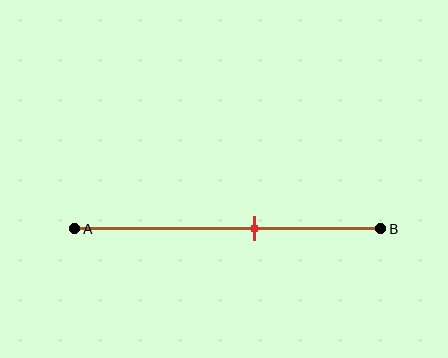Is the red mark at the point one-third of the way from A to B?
No, the mark is at about 60% from A, not at the 33% one-third point.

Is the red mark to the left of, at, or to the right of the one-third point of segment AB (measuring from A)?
The red mark is to the right of the one-third point of segment AB.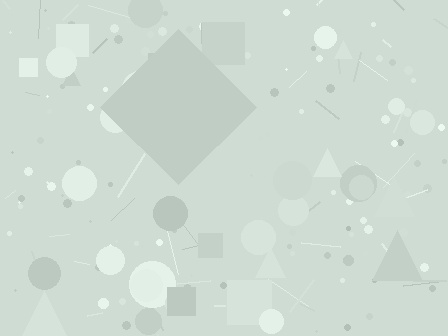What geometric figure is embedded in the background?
A diamond is embedded in the background.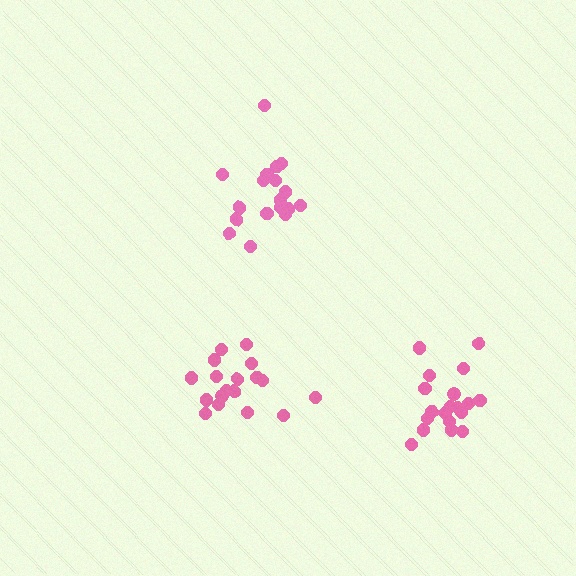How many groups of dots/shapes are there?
There are 3 groups.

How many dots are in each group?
Group 1: 18 dots, Group 2: 19 dots, Group 3: 18 dots (55 total).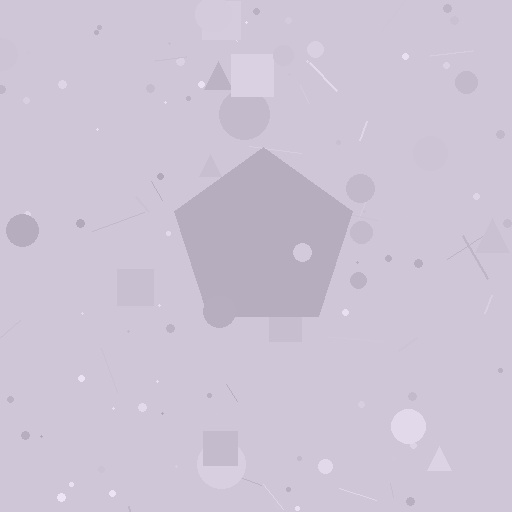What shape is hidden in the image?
A pentagon is hidden in the image.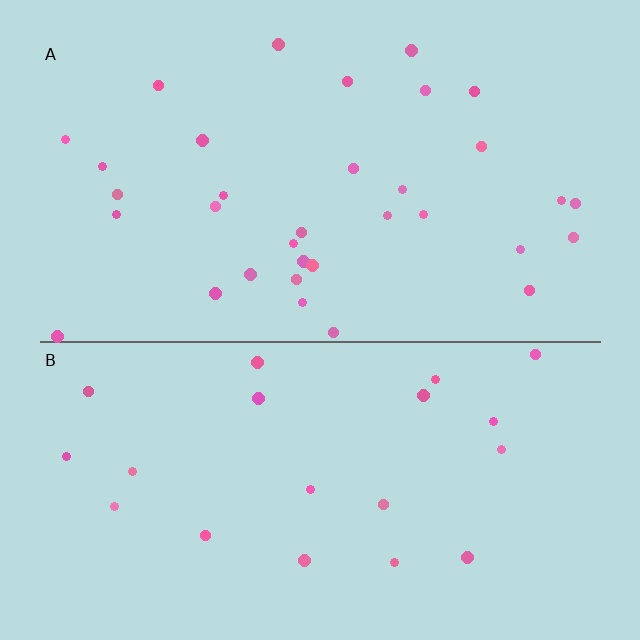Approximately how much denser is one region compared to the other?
Approximately 1.7× — region A over region B.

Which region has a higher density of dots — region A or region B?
A (the top).